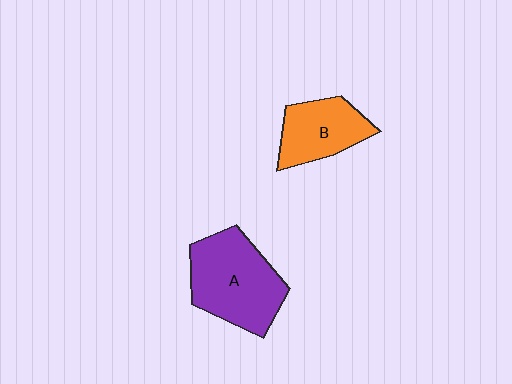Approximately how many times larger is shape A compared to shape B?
Approximately 1.5 times.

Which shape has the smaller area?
Shape B (orange).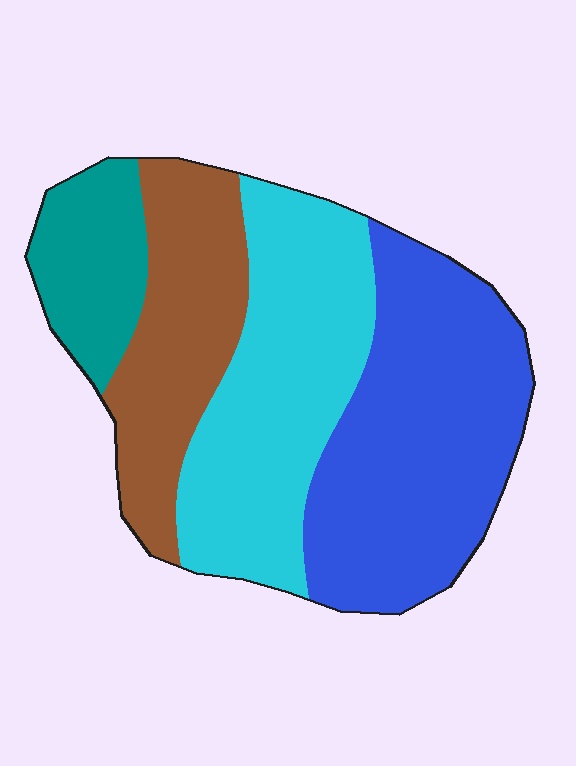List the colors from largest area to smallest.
From largest to smallest: blue, cyan, brown, teal.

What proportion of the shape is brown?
Brown covers roughly 20% of the shape.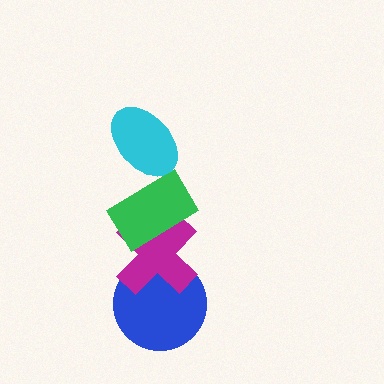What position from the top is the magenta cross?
The magenta cross is 3rd from the top.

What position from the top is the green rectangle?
The green rectangle is 2nd from the top.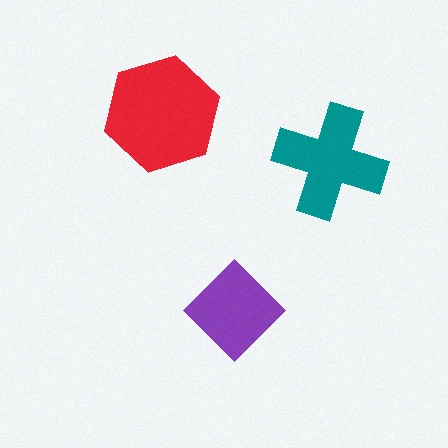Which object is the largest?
The red hexagon.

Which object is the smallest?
The purple diamond.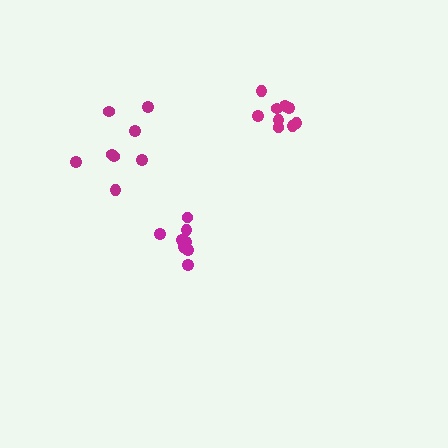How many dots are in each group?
Group 1: 8 dots, Group 2: 9 dots, Group 3: 8 dots (25 total).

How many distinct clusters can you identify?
There are 3 distinct clusters.